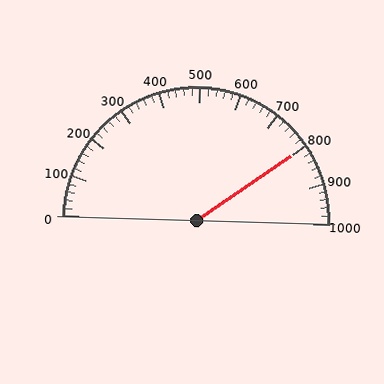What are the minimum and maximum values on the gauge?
The gauge ranges from 0 to 1000.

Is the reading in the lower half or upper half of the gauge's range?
The reading is in the upper half of the range (0 to 1000).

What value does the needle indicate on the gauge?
The needle indicates approximately 800.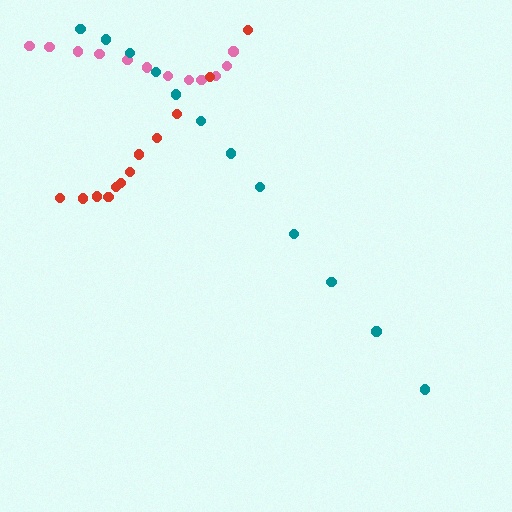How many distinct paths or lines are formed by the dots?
There are 3 distinct paths.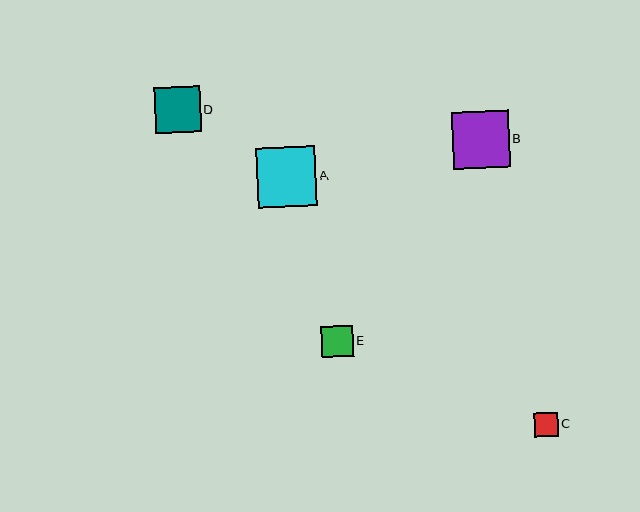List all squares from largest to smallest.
From largest to smallest: A, B, D, E, C.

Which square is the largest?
Square A is the largest with a size of approximately 60 pixels.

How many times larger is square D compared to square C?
Square D is approximately 1.9 times the size of square C.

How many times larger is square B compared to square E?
Square B is approximately 1.8 times the size of square E.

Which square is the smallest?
Square C is the smallest with a size of approximately 24 pixels.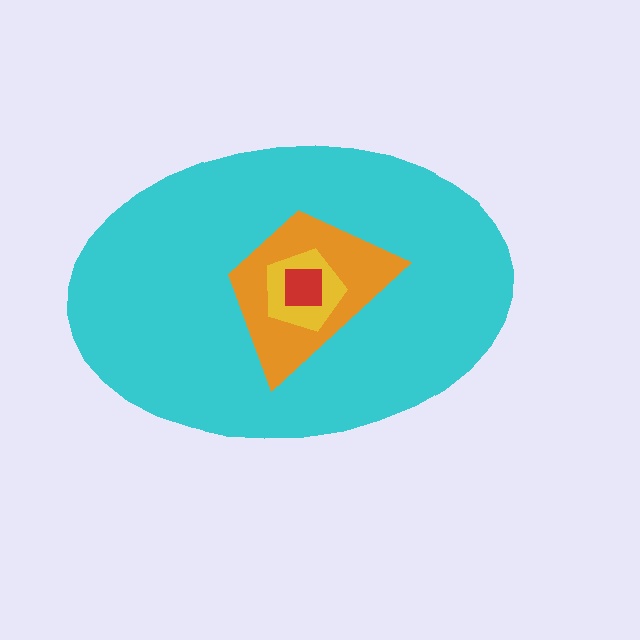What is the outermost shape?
The cyan ellipse.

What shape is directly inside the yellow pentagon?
The red square.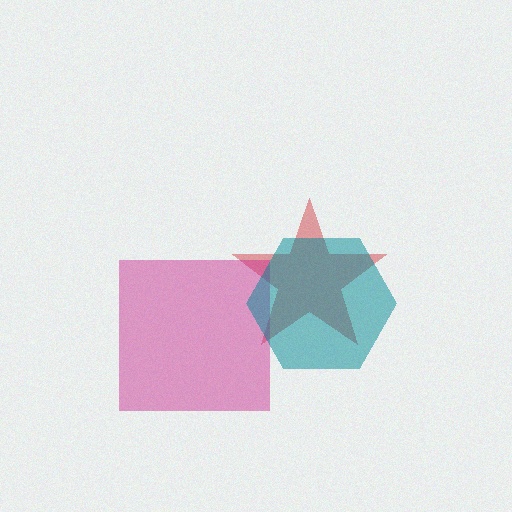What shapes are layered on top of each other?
The layered shapes are: a red star, a magenta square, a teal hexagon.